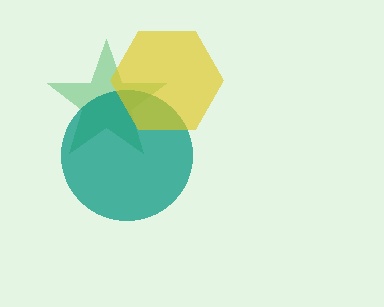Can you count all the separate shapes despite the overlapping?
Yes, there are 3 separate shapes.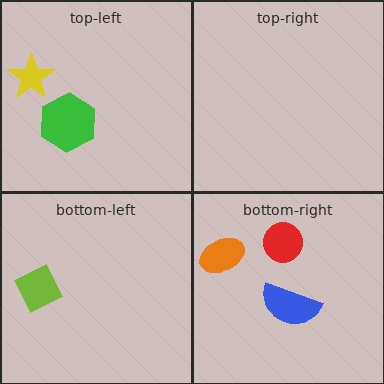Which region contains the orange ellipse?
The bottom-right region.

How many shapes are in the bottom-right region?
3.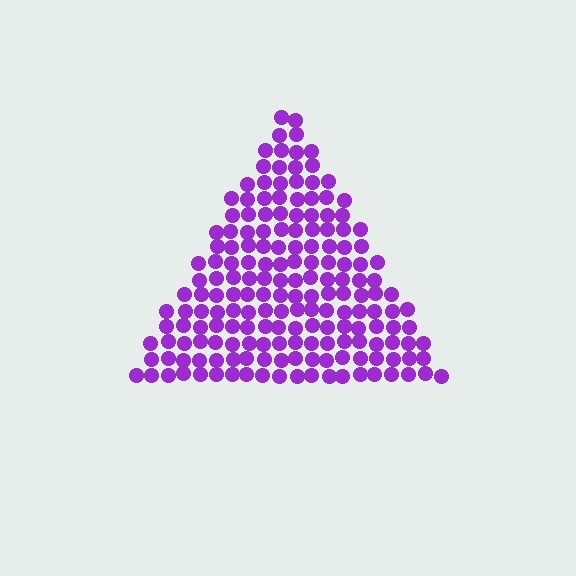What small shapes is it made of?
It is made of small circles.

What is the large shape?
The large shape is a triangle.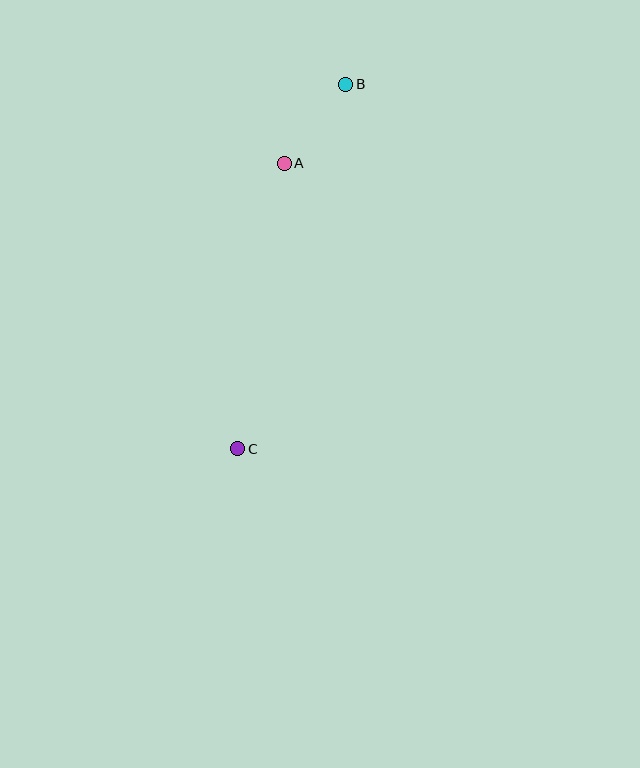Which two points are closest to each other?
Points A and B are closest to each other.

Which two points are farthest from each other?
Points B and C are farthest from each other.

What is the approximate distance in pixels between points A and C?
The distance between A and C is approximately 289 pixels.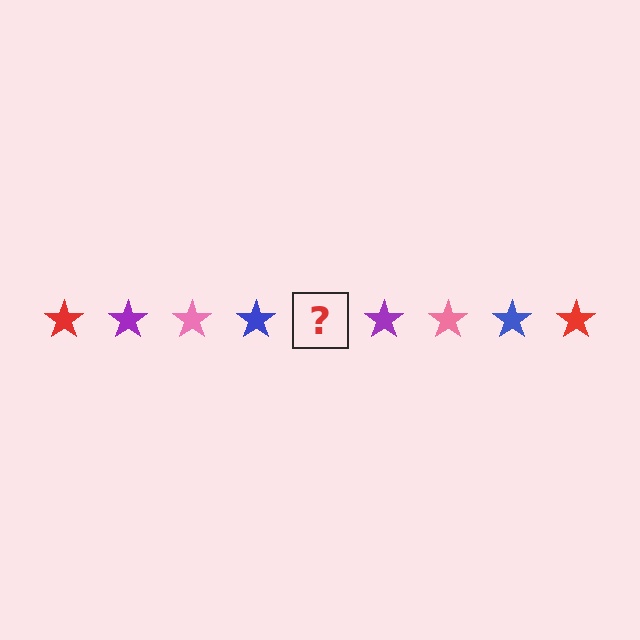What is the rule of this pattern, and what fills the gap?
The rule is that the pattern cycles through red, purple, pink, blue stars. The gap should be filled with a red star.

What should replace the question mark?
The question mark should be replaced with a red star.